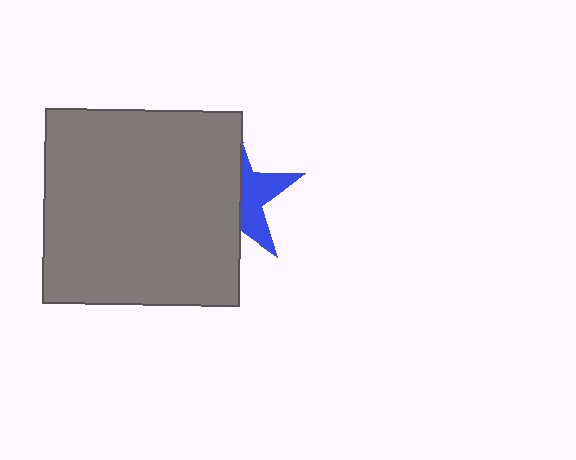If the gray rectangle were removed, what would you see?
You would see the complete blue star.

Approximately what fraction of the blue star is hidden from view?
Roughly 62% of the blue star is hidden behind the gray rectangle.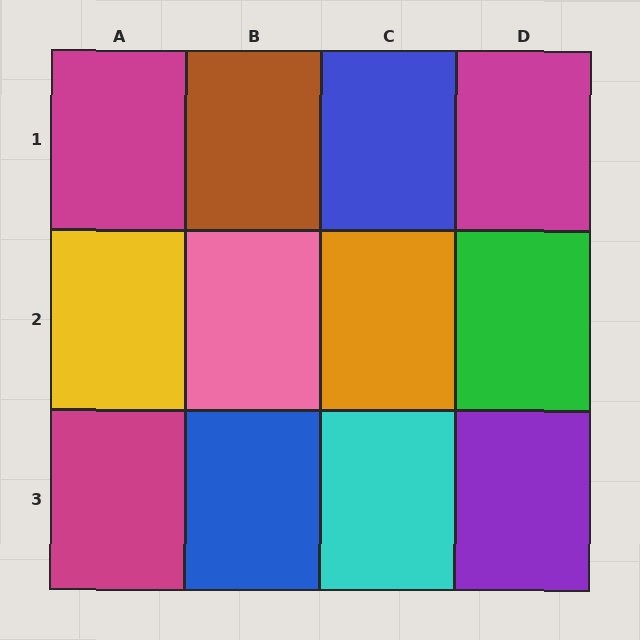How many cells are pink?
1 cell is pink.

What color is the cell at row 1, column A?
Magenta.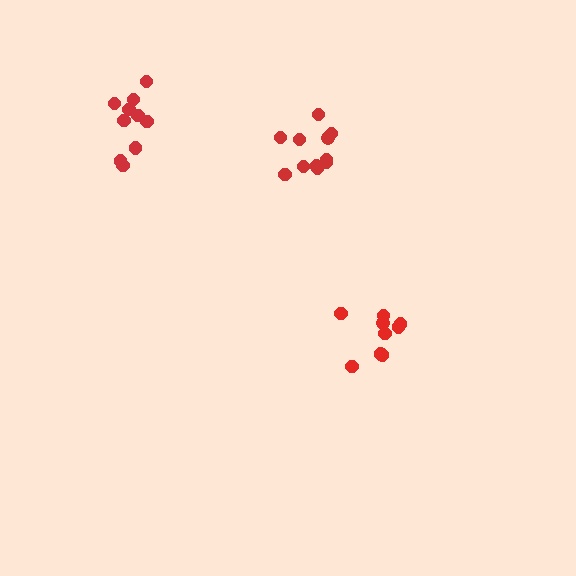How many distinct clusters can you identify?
There are 3 distinct clusters.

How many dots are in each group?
Group 1: 11 dots, Group 2: 10 dots, Group 3: 9 dots (30 total).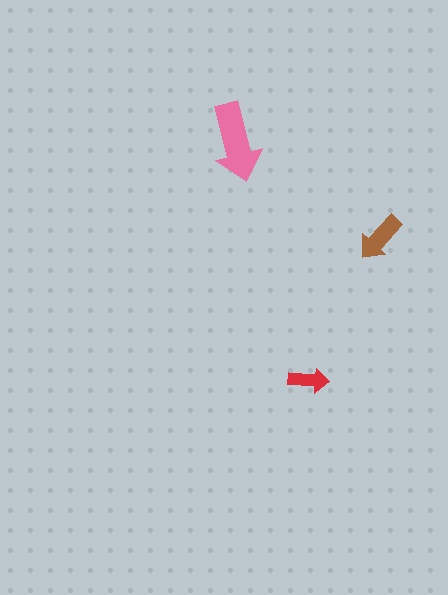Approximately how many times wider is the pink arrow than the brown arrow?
About 1.5 times wider.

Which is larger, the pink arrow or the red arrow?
The pink one.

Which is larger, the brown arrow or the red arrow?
The brown one.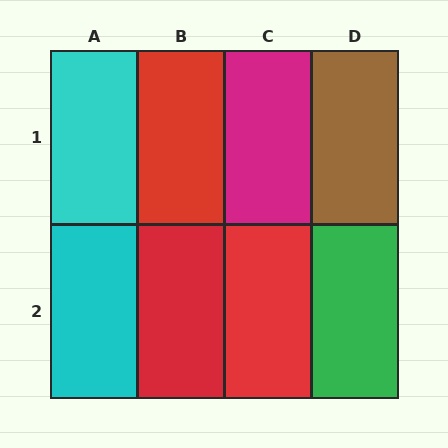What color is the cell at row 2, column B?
Red.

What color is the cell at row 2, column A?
Cyan.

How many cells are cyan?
2 cells are cyan.